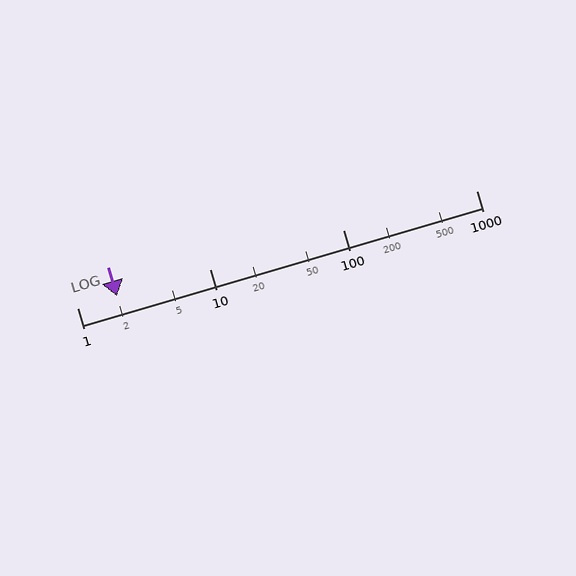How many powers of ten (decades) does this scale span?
The scale spans 3 decades, from 1 to 1000.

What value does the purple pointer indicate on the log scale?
The pointer indicates approximately 2.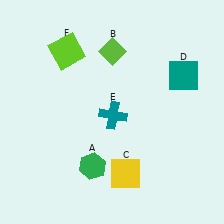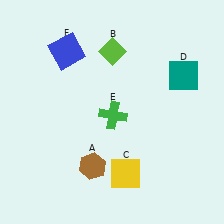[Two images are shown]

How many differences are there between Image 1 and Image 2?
There are 3 differences between the two images.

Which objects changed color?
A changed from green to brown. E changed from teal to green. F changed from lime to blue.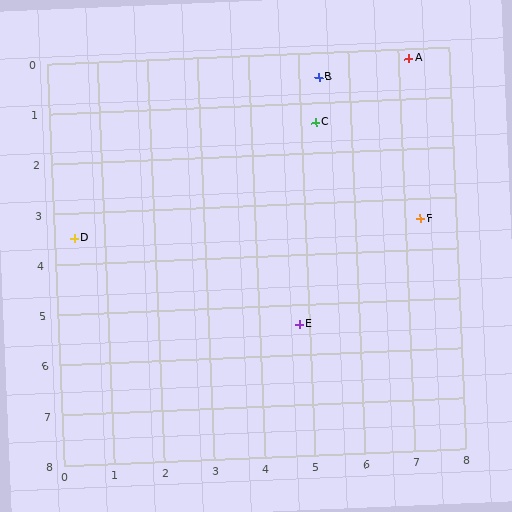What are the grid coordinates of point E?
Point E is at approximately (4.8, 5.4).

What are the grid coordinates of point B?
Point B is at approximately (5.4, 0.5).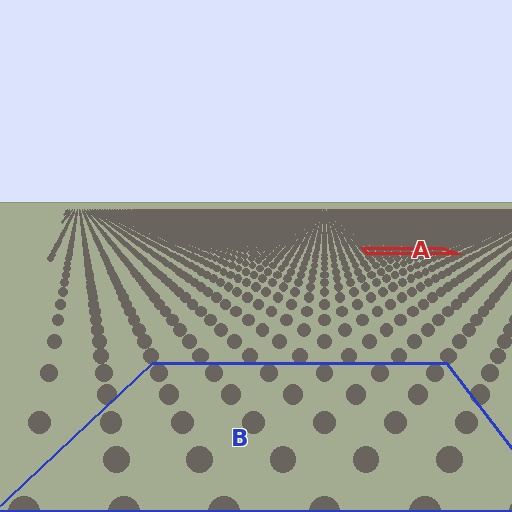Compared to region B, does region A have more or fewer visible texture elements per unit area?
Region A has more texture elements per unit area — they are packed more densely because it is farther away.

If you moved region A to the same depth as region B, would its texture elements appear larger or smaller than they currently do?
They would appear larger. At a closer depth, the same texture elements are projected at a bigger on-screen size.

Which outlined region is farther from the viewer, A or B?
Region A is farther from the viewer — the texture elements inside it appear smaller and more densely packed.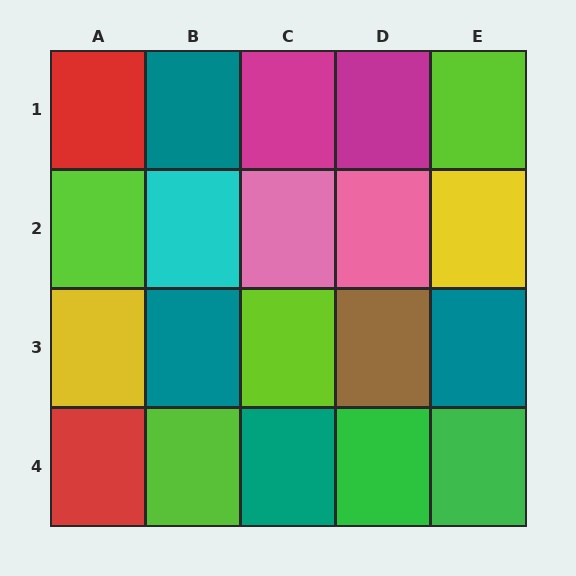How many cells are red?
2 cells are red.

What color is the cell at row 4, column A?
Red.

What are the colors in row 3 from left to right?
Yellow, teal, lime, brown, teal.